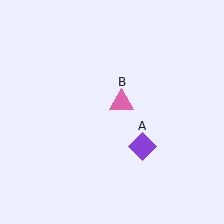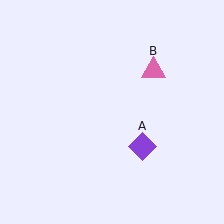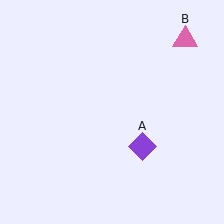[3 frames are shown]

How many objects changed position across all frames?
1 object changed position: pink triangle (object B).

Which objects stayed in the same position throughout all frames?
Purple diamond (object A) remained stationary.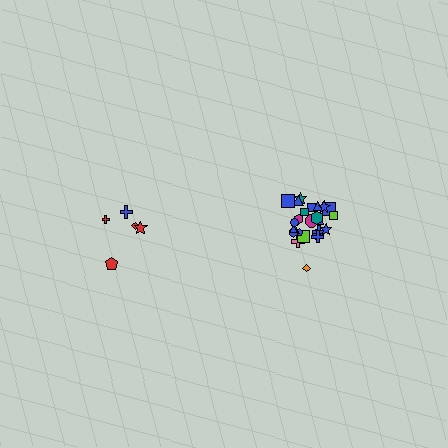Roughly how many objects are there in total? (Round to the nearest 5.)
Roughly 30 objects in total.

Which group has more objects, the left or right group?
The right group.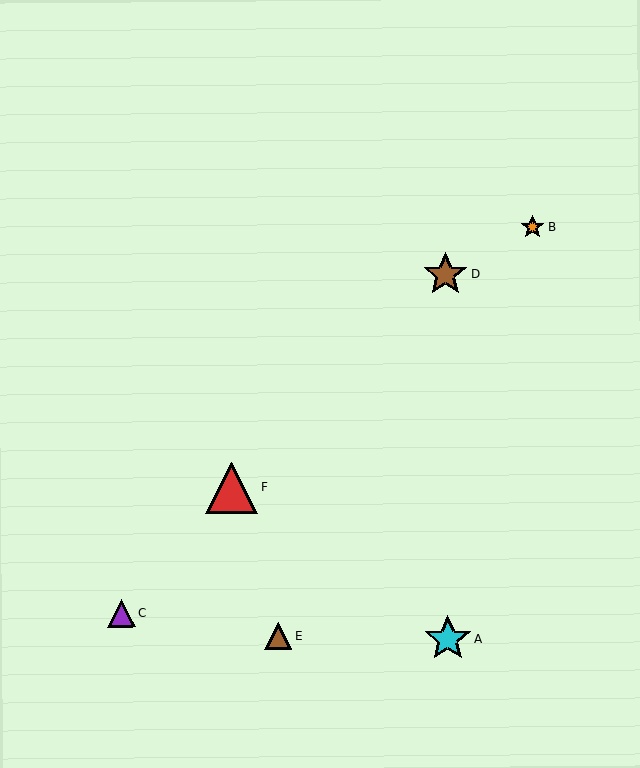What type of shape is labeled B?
Shape B is an orange star.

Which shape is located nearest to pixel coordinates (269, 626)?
The brown triangle (labeled E) at (278, 637) is nearest to that location.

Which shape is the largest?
The red triangle (labeled F) is the largest.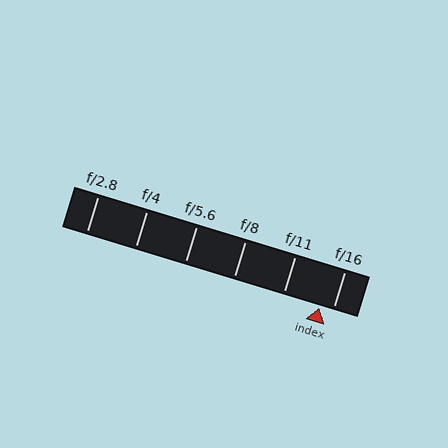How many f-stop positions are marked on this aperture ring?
There are 6 f-stop positions marked.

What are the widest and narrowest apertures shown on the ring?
The widest aperture shown is f/2.8 and the narrowest is f/16.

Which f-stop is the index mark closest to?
The index mark is closest to f/16.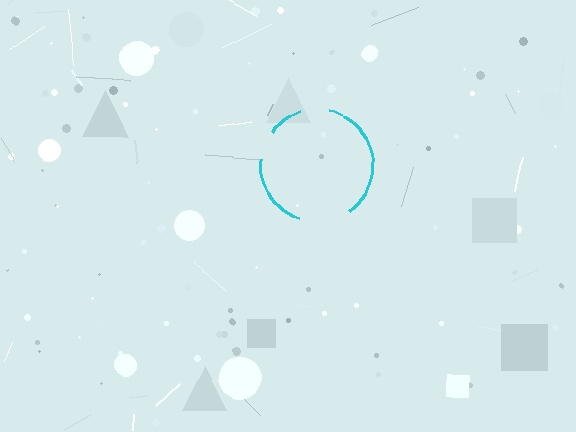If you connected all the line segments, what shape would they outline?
They would outline a circle.